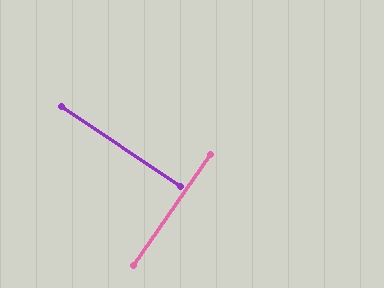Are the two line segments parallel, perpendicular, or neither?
Perpendicular — they meet at approximately 89°.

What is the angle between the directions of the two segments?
Approximately 89 degrees.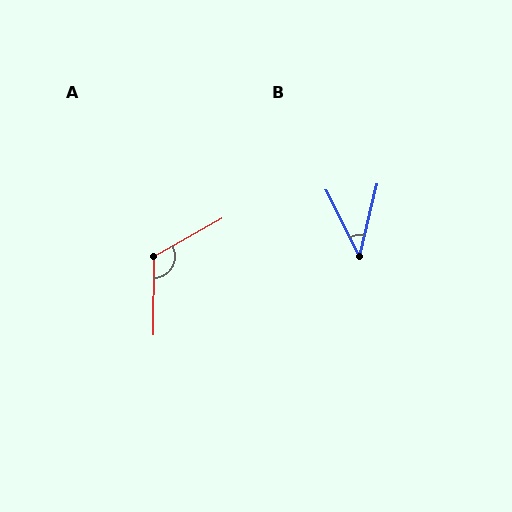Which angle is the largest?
A, at approximately 119 degrees.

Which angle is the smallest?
B, at approximately 40 degrees.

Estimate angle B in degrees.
Approximately 40 degrees.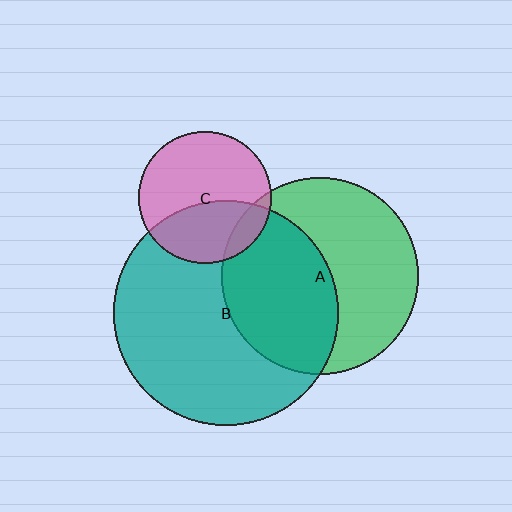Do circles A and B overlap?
Yes.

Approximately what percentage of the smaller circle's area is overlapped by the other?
Approximately 45%.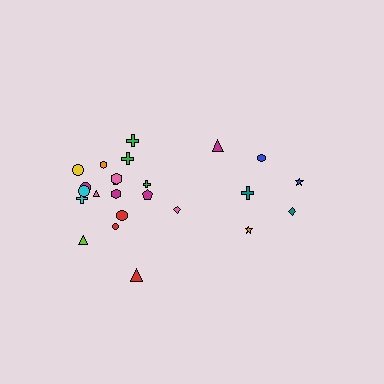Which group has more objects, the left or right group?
The left group.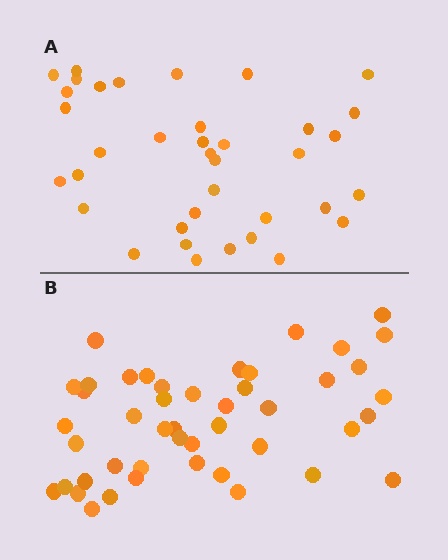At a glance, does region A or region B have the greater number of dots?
Region B (the bottom region) has more dots.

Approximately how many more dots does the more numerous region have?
Region B has roughly 8 or so more dots than region A.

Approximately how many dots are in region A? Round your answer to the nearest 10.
About 40 dots. (The exact count is 37, which rounds to 40.)